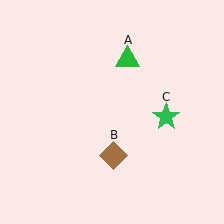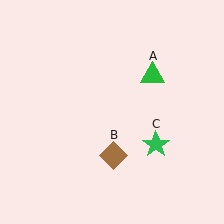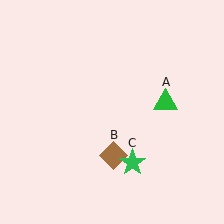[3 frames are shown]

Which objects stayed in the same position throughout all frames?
Brown diamond (object B) remained stationary.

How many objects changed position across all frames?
2 objects changed position: green triangle (object A), green star (object C).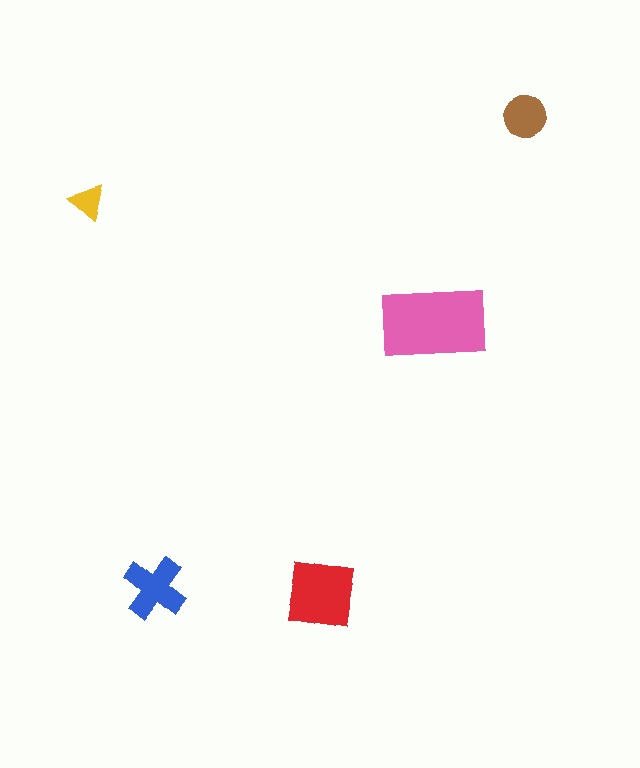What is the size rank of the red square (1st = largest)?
2nd.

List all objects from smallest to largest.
The yellow triangle, the brown circle, the blue cross, the red square, the pink rectangle.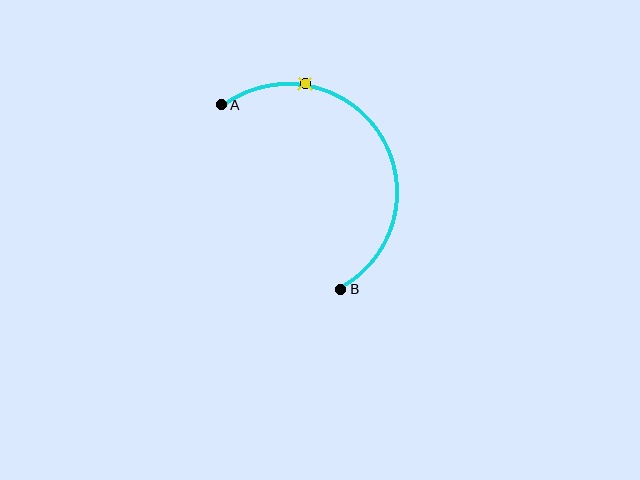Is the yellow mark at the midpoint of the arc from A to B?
No. The yellow mark lies on the arc but is closer to endpoint A. The arc midpoint would be at the point on the curve equidistant along the arc from both A and B.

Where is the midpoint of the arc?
The arc midpoint is the point on the curve farthest from the straight line joining A and B. It sits to the right of that line.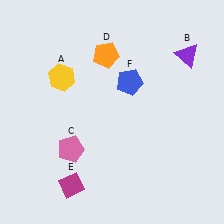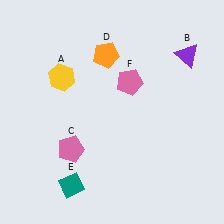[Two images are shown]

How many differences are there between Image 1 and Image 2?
There are 2 differences between the two images.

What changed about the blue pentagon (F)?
In Image 1, F is blue. In Image 2, it changed to pink.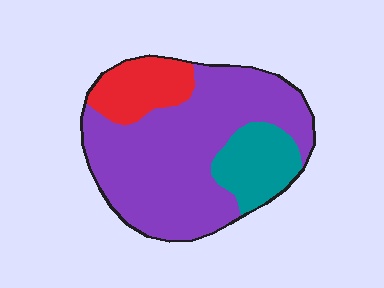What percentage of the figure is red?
Red covers 16% of the figure.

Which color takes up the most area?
Purple, at roughly 65%.